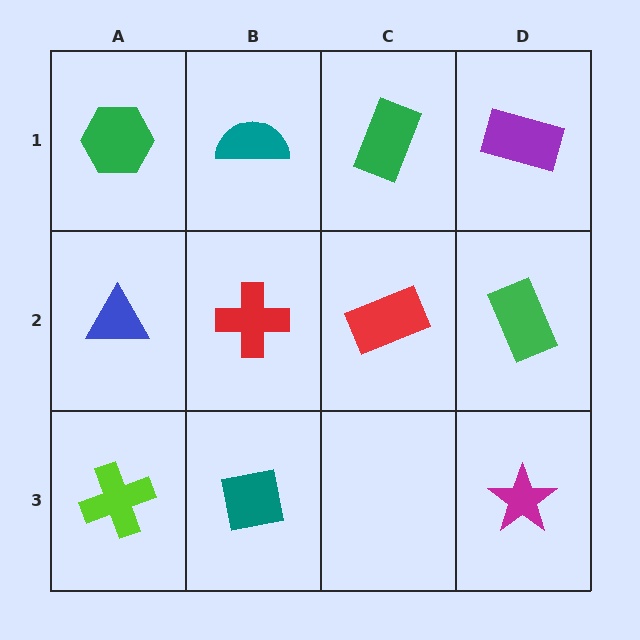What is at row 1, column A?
A green hexagon.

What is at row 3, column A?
A lime cross.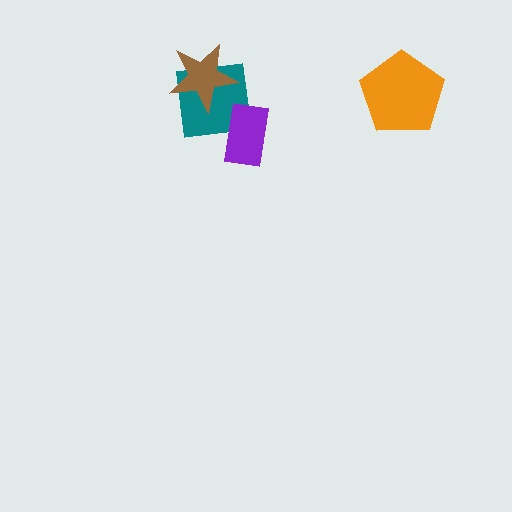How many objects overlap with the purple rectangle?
1 object overlaps with the purple rectangle.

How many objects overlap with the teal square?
2 objects overlap with the teal square.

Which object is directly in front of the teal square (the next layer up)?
The brown star is directly in front of the teal square.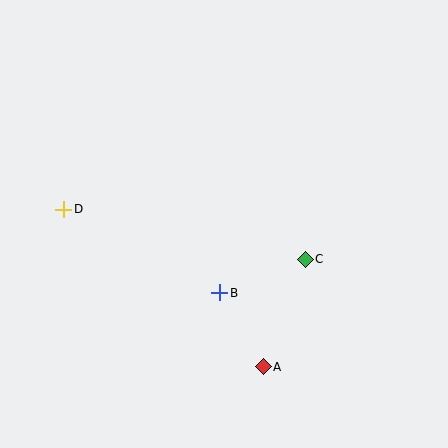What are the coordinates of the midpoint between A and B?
The midpoint between A and B is at (241, 330).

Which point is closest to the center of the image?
Point B at (220, 293) is closest to the center.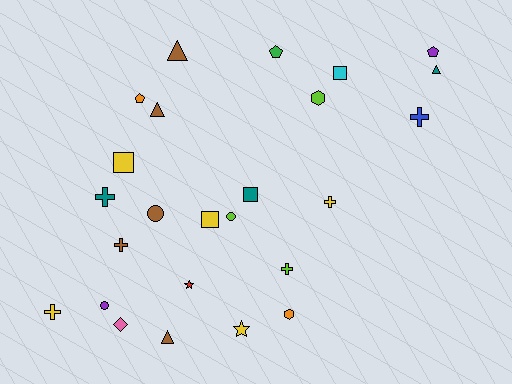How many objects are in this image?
There are 25 objects.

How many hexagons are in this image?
There are 2 hexagons.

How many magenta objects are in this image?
There are no magenta objects.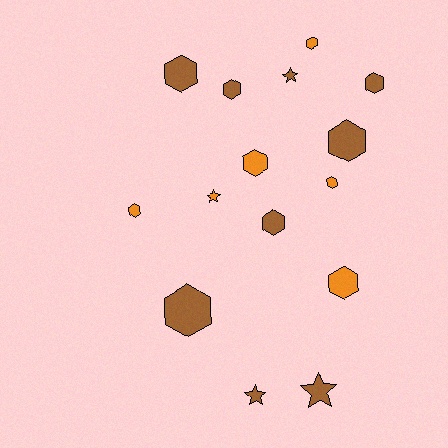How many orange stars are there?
There is 1 orange star.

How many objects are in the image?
There are 15 objects.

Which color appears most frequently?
Brown, with 9 objects.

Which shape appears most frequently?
Hexagon, with 11 objects.